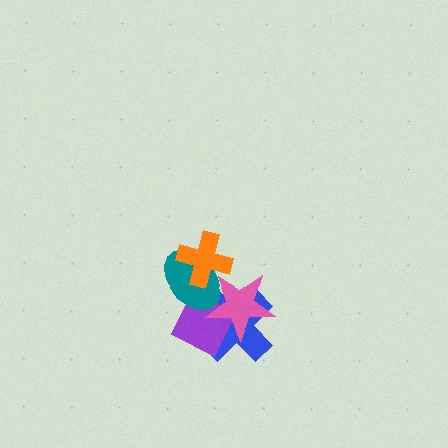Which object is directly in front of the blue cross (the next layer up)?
The purple diamond is directly in front of the blue cross.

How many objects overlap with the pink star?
3 objects overlap with the pink star.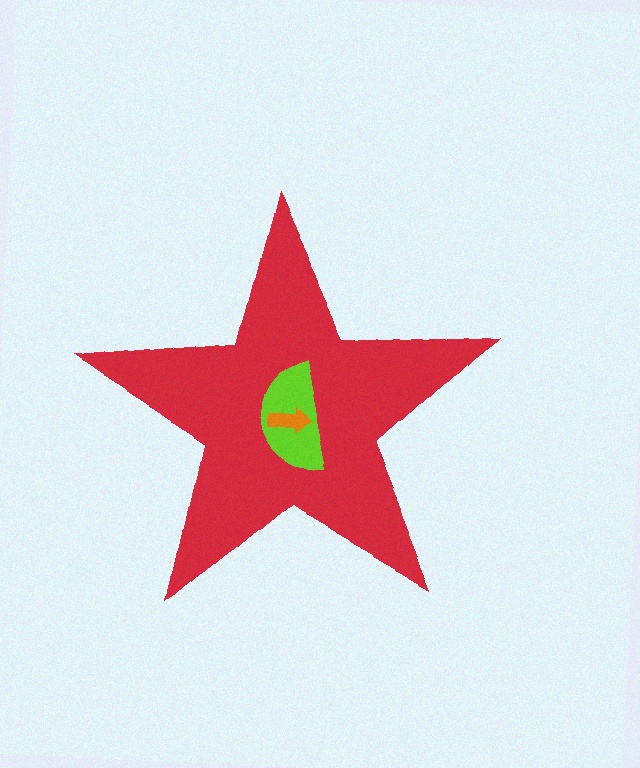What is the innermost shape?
The orange arrow.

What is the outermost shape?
The red star.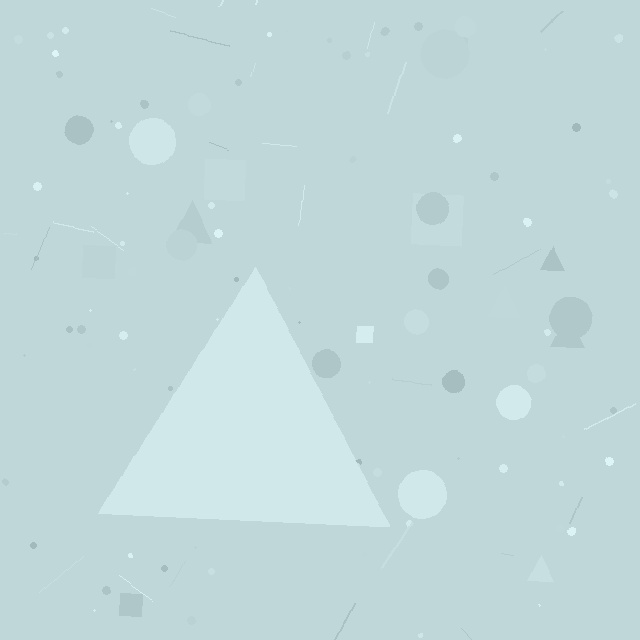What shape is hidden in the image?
A triangle is hidden in the image.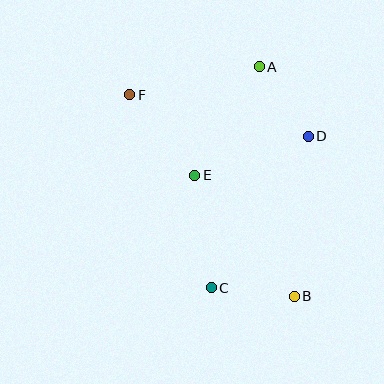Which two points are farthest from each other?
Points B and F are farthest from each other.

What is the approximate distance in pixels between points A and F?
The distance between A and F is approximately 133 pixels.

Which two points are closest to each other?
Points B and C are closest to each other.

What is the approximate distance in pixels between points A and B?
The distance between A and B is approximately 232 pixels.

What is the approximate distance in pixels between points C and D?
The distance between C and D is approximately 180 pixels.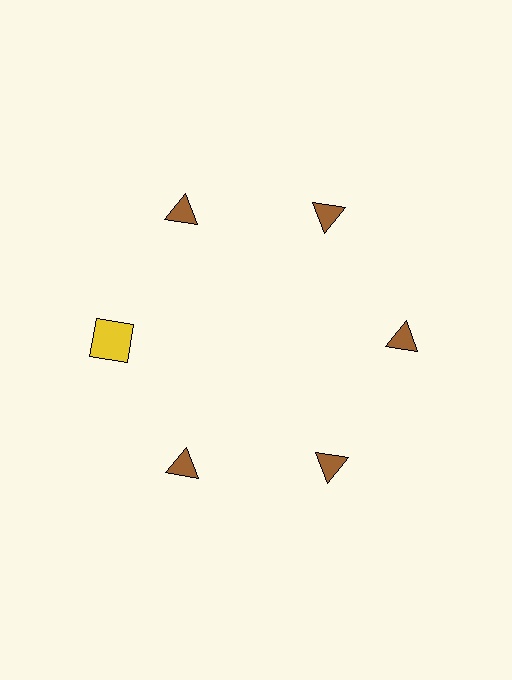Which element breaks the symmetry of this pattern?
The yellow square at roughly the 9 o'clock position breaks the symmetry. All other shapes are brown triangles.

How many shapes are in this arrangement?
There are 6 shapes arranged in a ring pattern.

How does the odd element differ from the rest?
It differs in both color (yellow instead of brown) and shape (square instead of triangle).